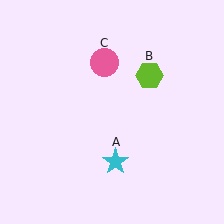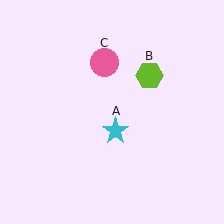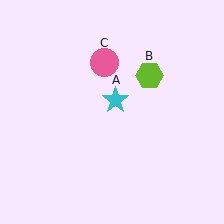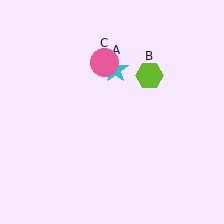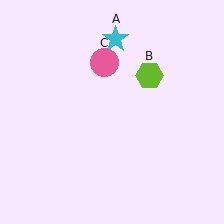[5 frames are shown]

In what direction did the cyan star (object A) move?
The cyan star (object A) moved up.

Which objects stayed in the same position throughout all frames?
Lime hexagon (object B) and pink circle (object C) remained stationary.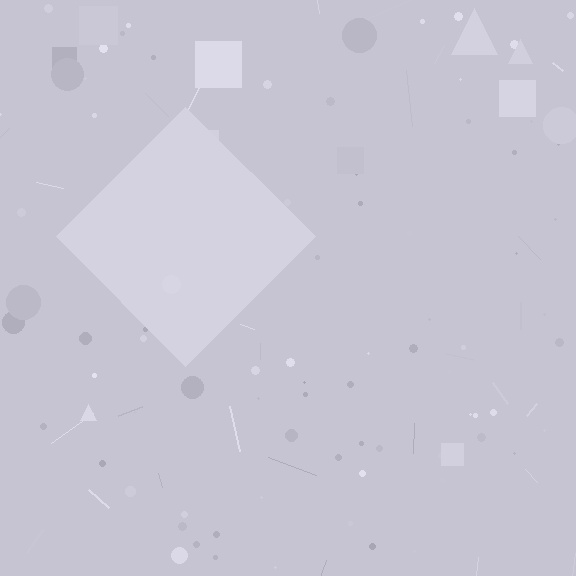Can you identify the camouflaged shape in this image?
The camouflaged shape is a diamond.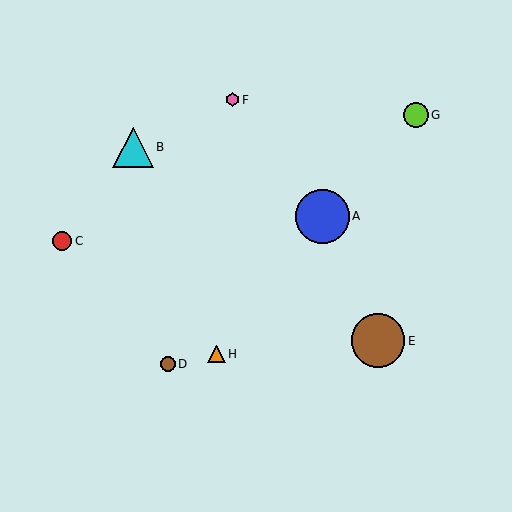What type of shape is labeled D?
Shape D is a brown circle.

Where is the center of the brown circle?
The center of the brown circle is at (378, 341).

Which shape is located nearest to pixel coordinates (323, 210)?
The blue circle (labeled A) at (323, 216) is nearest to that location.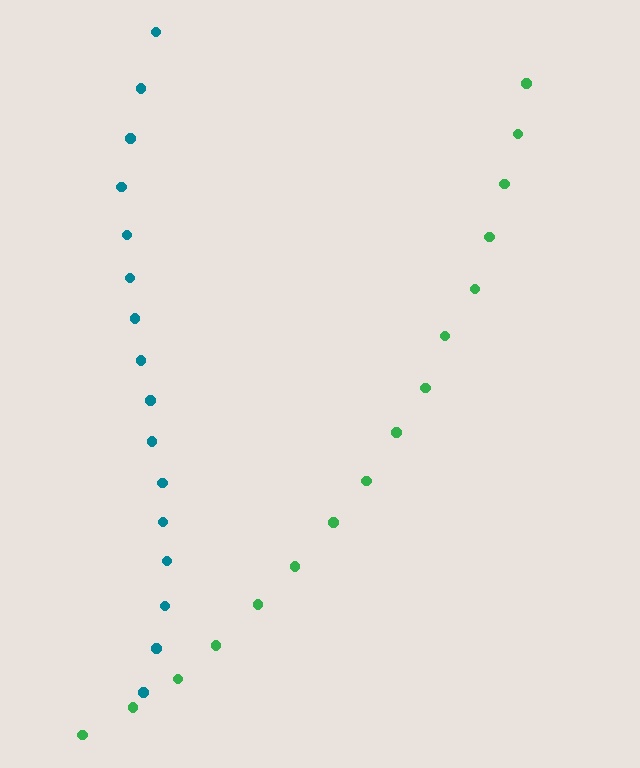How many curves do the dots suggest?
There are 2 distinct paths.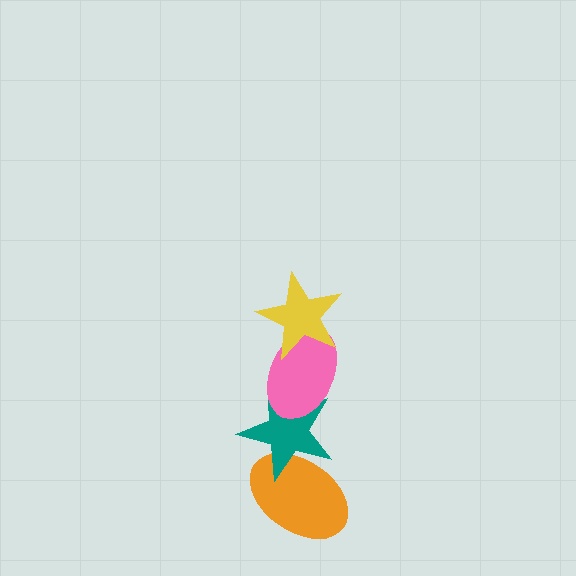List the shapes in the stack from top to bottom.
From top to bottom: the yellow star, the pink ellipse, the teal star, the orange ellipse.